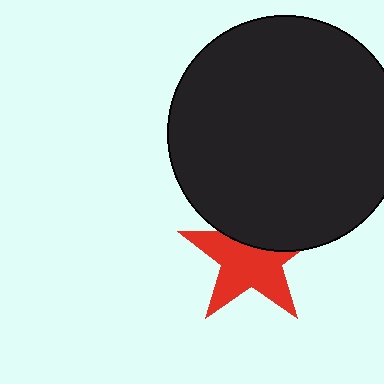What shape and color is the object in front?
The object in front is a black circle.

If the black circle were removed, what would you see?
You would see the complete red star.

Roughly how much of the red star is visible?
Most of it is visible (roughly 65%).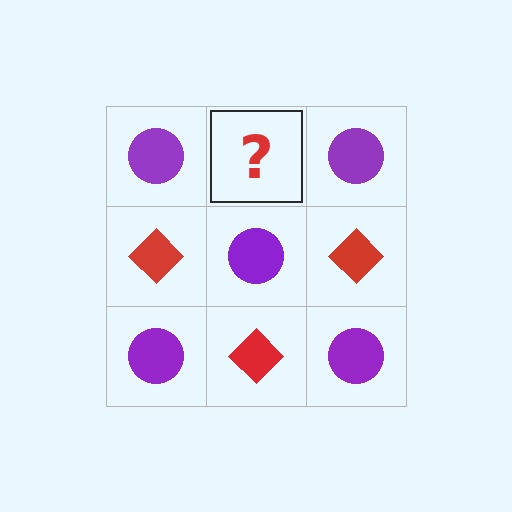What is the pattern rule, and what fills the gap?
The rule is that it alternates purple circle and red diamond in a checkerboard pattern. The gap should be filled with a red diamond.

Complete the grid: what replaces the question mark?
The question mark should be replaced with a red diamond.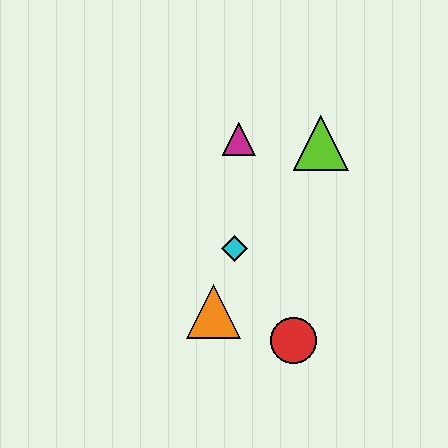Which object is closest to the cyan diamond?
The orange triangle is closest to the cyan diamond.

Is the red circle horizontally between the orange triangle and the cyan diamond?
No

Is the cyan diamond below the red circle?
No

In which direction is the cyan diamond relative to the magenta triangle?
The cyan diamond is below the magenta triangle.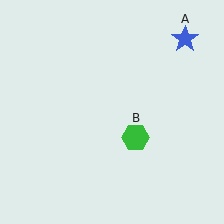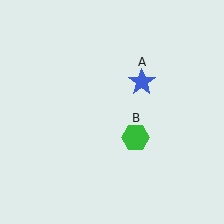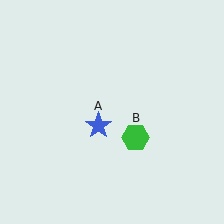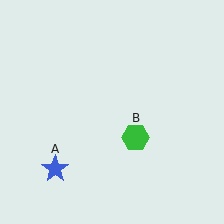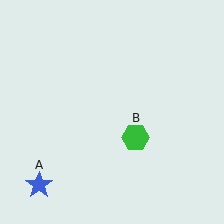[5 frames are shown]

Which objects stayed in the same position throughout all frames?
Green hexagon (object B) remained stationary.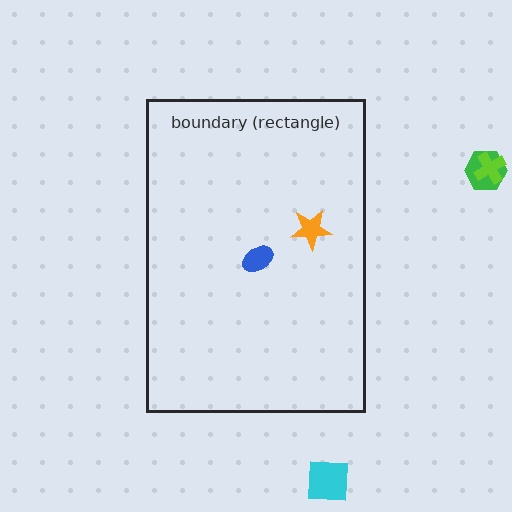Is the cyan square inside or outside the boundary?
Outside.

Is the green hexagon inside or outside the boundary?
Outside.